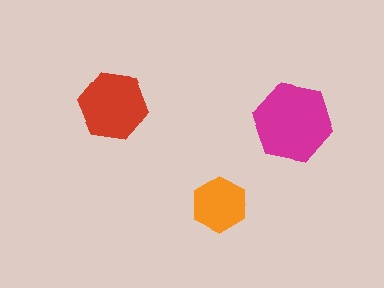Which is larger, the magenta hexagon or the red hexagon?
The magenta one.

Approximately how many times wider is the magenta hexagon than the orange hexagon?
About 1.5 times wider.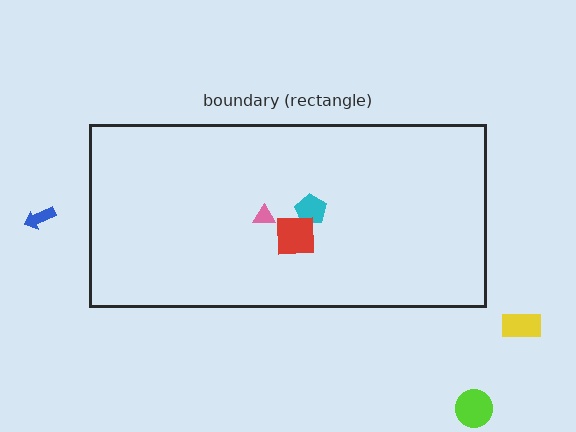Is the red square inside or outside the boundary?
Inside.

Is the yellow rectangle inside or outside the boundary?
Outside.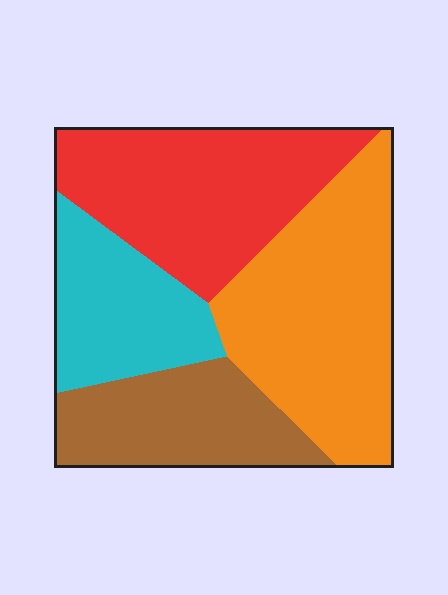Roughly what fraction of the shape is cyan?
Cyan covers around 20% of the shape.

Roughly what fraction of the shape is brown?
Brown takes up about one fifth (1/5) of the shape.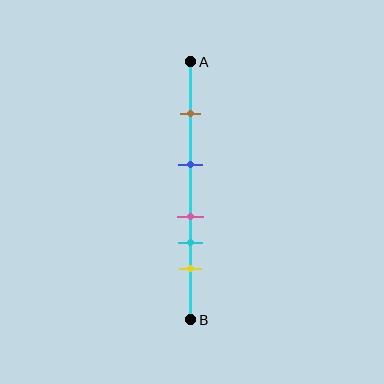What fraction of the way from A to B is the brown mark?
The brown mark is approximately 20% (0.2) of the way from A to B.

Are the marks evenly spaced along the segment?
No, the marks are not evenly spaced.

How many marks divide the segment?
There are 5 marks dividing the segment.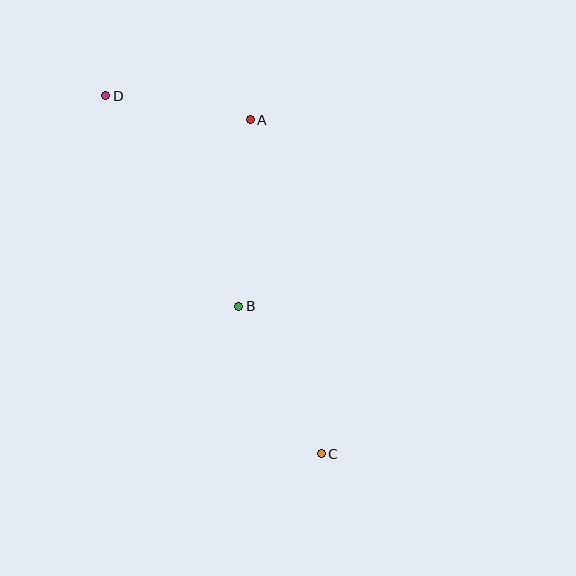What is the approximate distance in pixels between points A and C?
The distance between A and C is approximately 342 pixels.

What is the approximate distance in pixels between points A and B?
The distance between A and B is approximately 187 pixels.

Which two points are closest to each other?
Points A and D are closest to each other.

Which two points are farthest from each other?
Points C and D are farthest from each other.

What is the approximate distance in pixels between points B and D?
The distance between B and D is approximately 249 pixels.